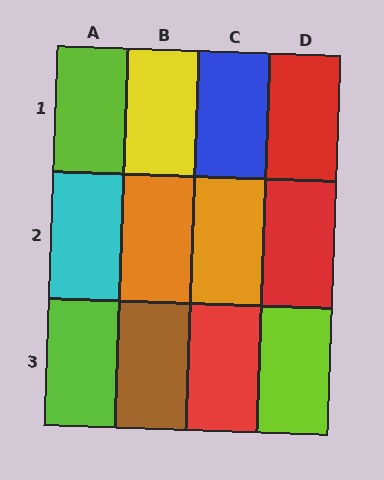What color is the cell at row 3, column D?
Lime.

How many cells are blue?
1 cell is blue.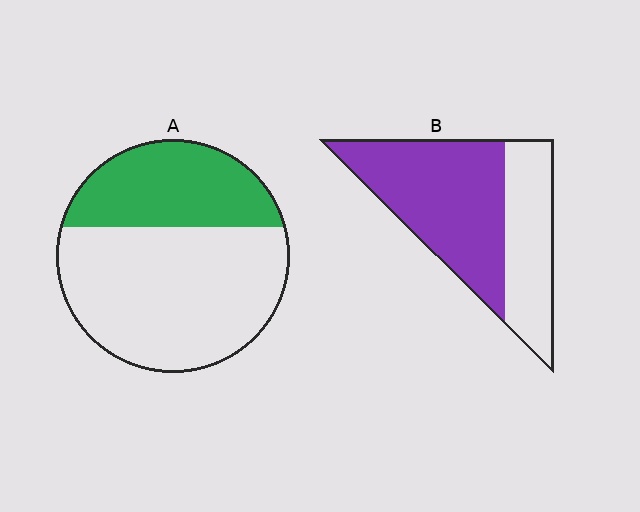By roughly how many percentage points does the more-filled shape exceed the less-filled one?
By roughly 30 percentage points (B over A).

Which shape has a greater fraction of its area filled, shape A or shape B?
Shape B.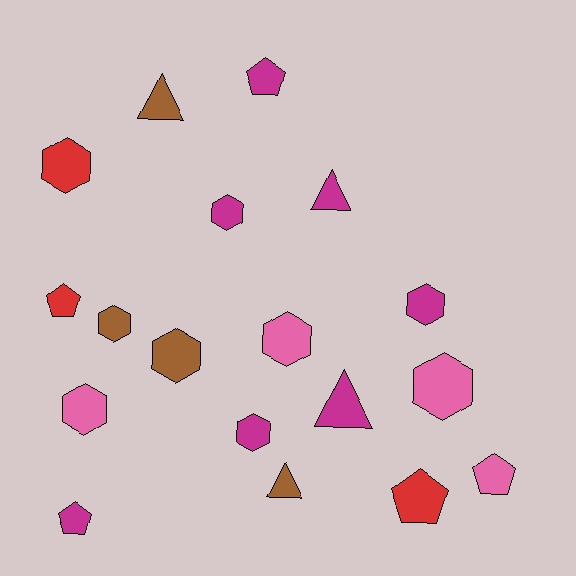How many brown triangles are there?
There are 2 brown triangles.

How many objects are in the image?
There are 18 objects.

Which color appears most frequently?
Magenta, with 7 objects.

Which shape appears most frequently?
Hexagon, with 9 objects.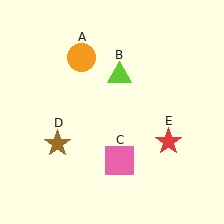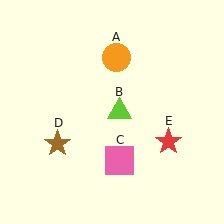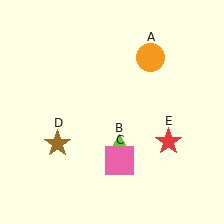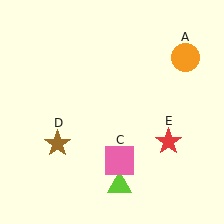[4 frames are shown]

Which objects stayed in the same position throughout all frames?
Pink square (object C) and brown star (object D) and red star (object E) remained stationary.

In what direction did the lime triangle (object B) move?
The lime triangle (object B) moved down.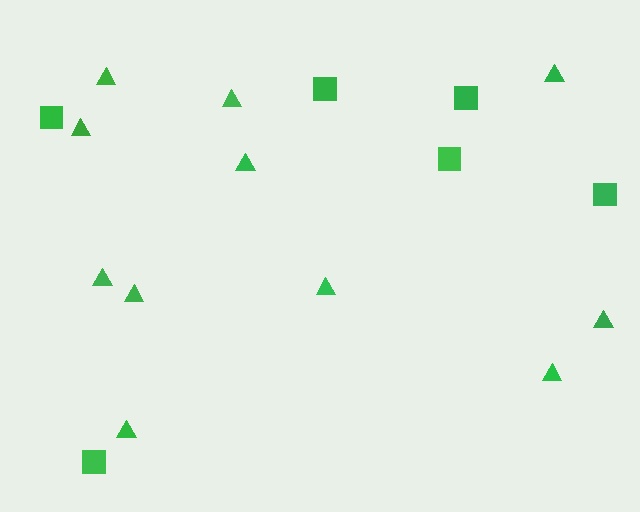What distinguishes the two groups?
There are 2 groups: one group of triangles (11) and one group of squares (6).